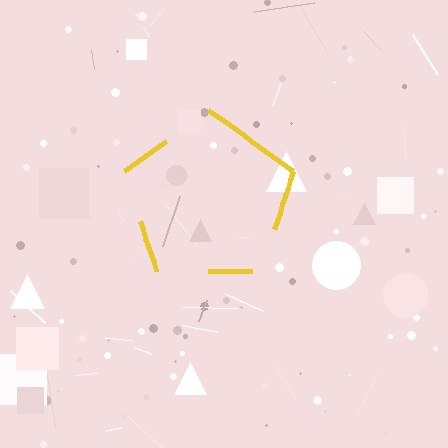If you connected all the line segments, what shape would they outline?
They would outline a pentagon.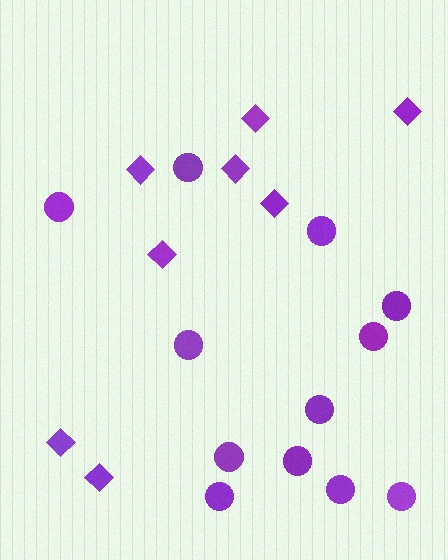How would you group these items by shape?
There are 2 groups: one group of diamonds (8) and one group of circles (12).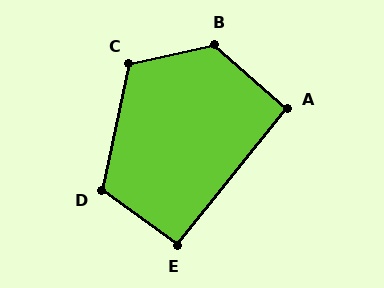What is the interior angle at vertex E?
Approximately 93 degrees (approximately right).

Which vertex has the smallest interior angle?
A, at approximately 92 degrees.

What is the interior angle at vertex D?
Approximately 113 degrees (obtuse).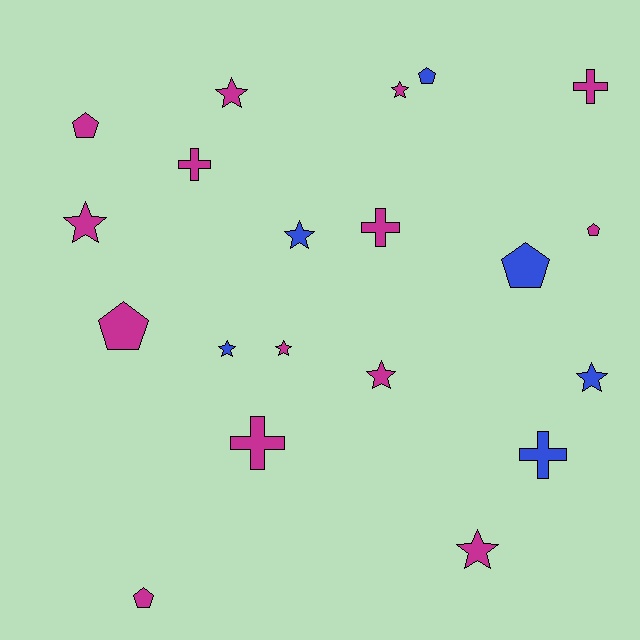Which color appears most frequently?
Magenta, with 14 objects.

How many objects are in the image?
There are 20 objects.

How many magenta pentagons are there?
There are 4 magenta pentagons.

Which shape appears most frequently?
Star, with 9 objects.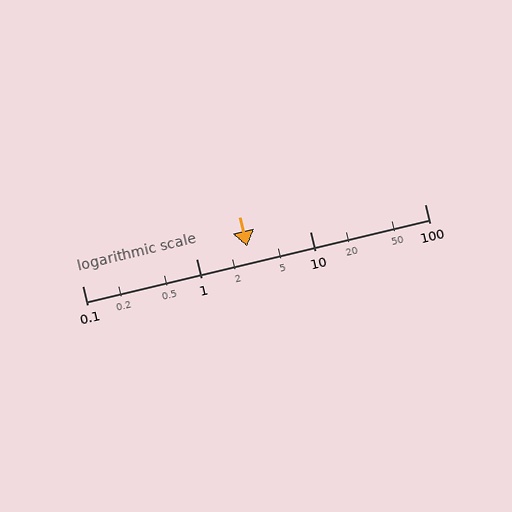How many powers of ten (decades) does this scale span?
The scale spans 3 decades, from 0.1 to 100.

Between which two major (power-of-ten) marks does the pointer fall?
The pointer is between 1 and 10.